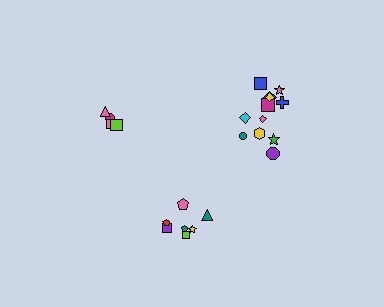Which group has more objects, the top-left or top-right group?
The top-right group.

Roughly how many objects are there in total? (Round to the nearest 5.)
Roughly 25 objects in total.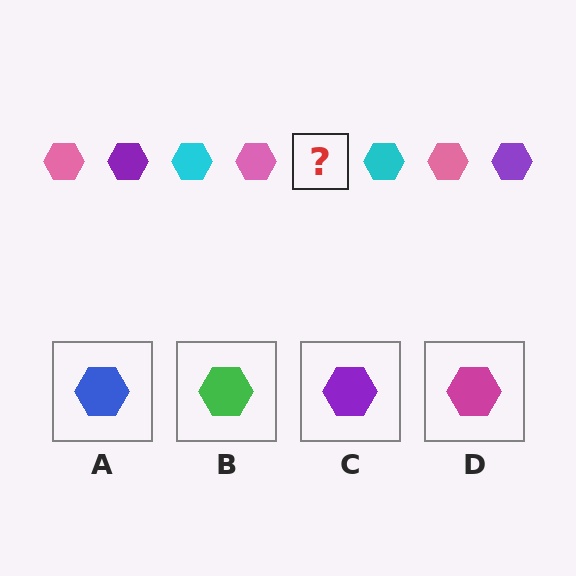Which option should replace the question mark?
Option C.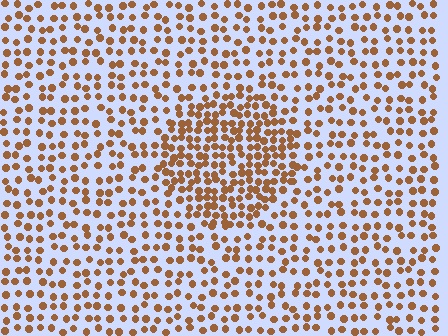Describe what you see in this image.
The image contains small brown elements arranged at two different densities. A circle-shaped region is visible where the elements are more densely packed than the surrounding area.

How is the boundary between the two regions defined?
The boundary is defined by a change in element density (approximately 1.9x ratio). All elements are the same color, size, and shape.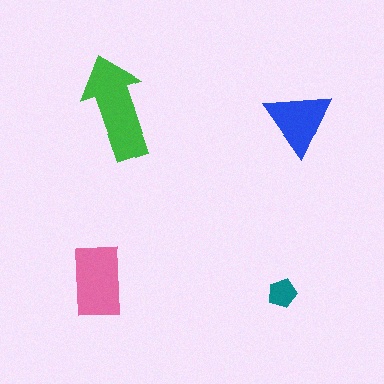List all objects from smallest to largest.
The teal pentagon, the blue triangle, the pink rectangle, the green arrow.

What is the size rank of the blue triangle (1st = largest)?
3rd.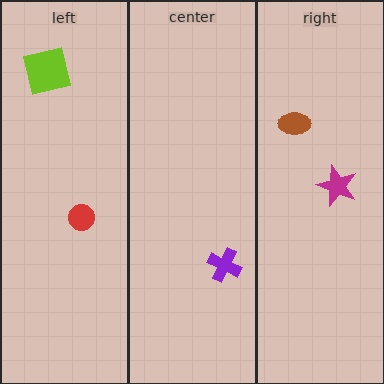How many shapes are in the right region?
2.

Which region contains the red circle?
The left region.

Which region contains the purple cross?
The center region.